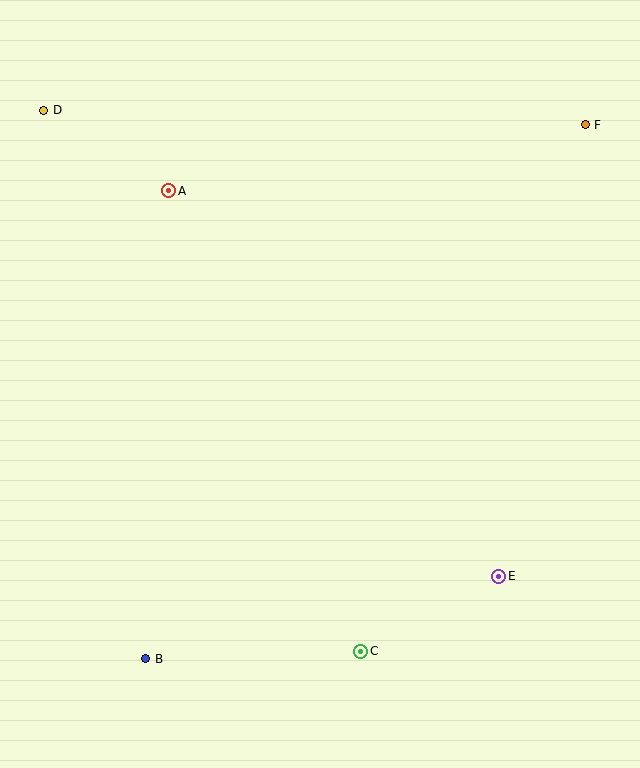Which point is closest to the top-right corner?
Point F is closest to the top-right corner.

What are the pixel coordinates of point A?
Point A is at (169, 191).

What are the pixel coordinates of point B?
Point B is at (146, 659).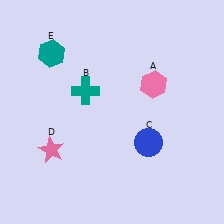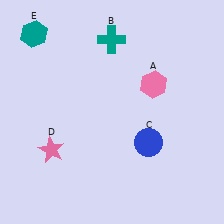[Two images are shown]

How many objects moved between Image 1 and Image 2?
2 objects moved between the two images.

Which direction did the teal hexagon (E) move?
The teal hexagon (E) moved up.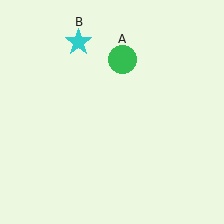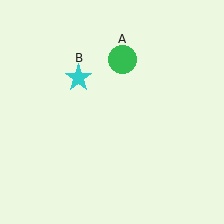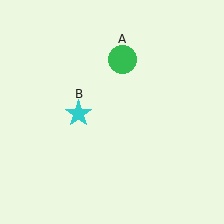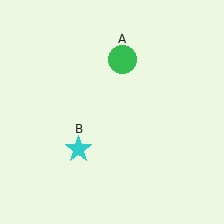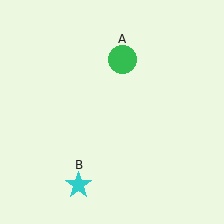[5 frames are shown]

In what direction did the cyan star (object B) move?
The cyan star (object B) moved down.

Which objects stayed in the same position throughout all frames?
Green circle (object A) remained stationary.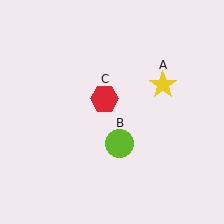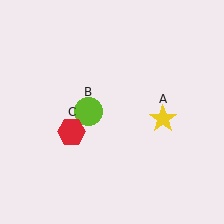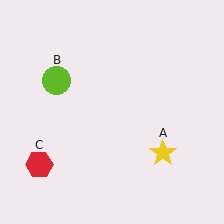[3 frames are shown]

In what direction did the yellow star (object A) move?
The yellow star (object A) moved down.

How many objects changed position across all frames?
3 objects changed position: yellow star (object A), lime circle (object B), red hexagon (object C).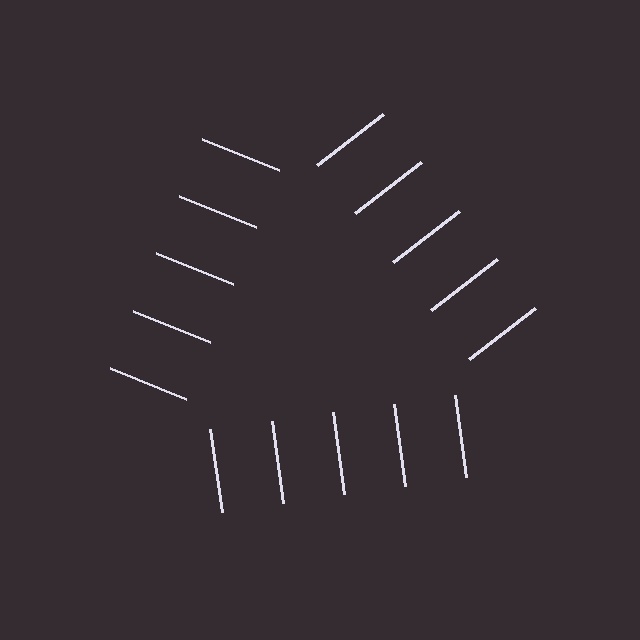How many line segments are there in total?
15 — 5 along each of the 3 edges.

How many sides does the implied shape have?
3 sides — the line-ends trace a triangle.